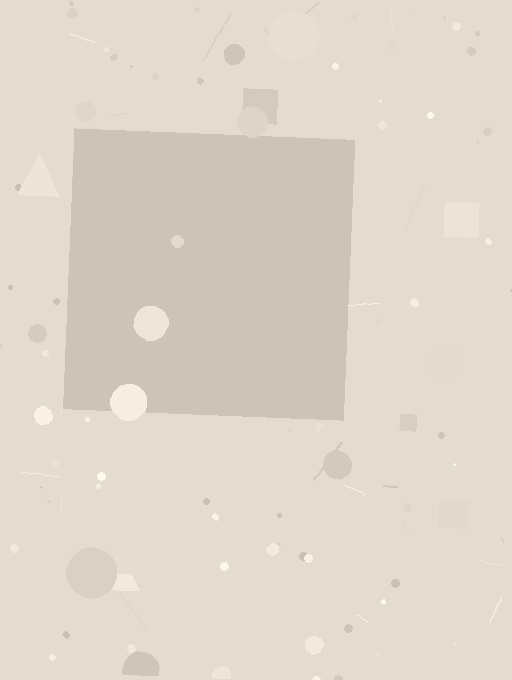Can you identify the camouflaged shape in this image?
The camouflaged shape is a square.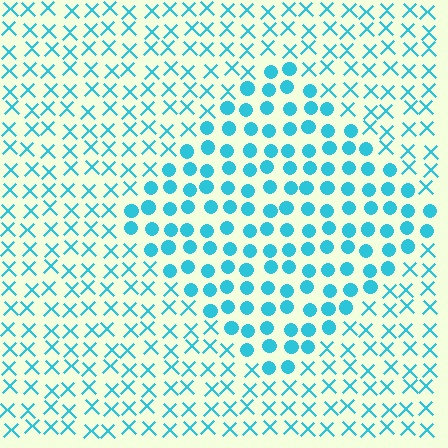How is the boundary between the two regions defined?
The boundary is defined by a change in element shape: circles inside vs. X marks outside. All elements share the same color and spacing.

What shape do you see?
I see a diamond.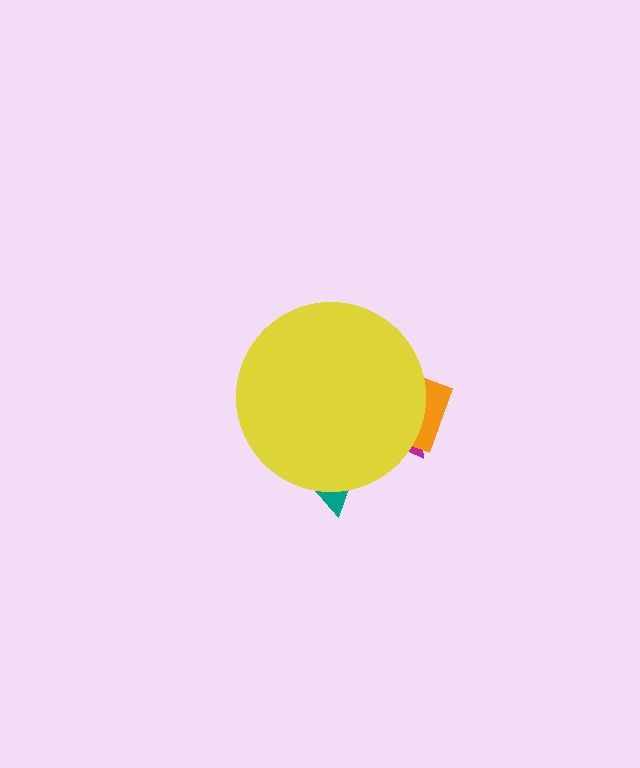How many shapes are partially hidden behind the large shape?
3 shapes are partially hidden.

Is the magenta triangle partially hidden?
Yes, the magenta triangle is partially hidden behind the yellow circle.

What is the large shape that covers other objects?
A yellow circle.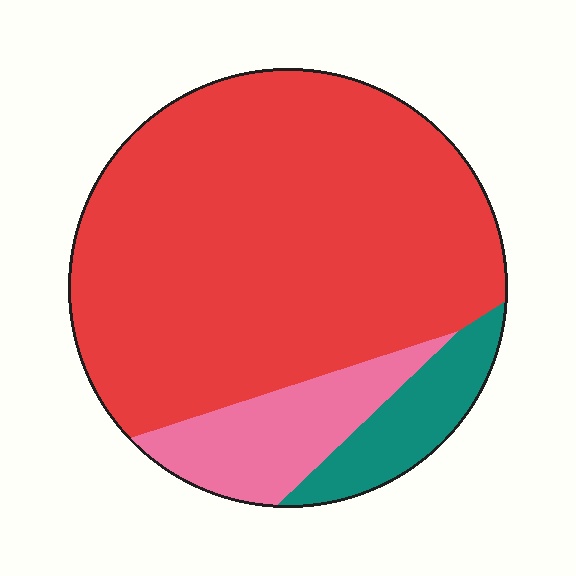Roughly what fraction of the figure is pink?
Pink covers roughly 15% of the figure.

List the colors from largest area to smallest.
From largest to smallest: red, pink, teal.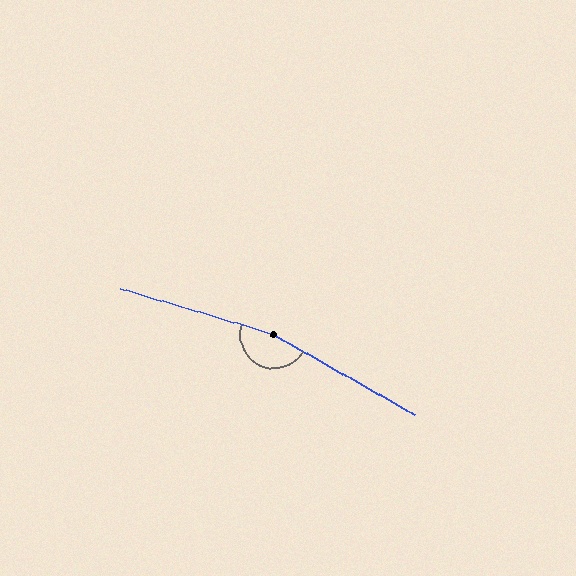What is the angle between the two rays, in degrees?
Approximately 167 degrees.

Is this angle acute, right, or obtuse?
It is obtuse.